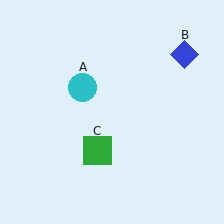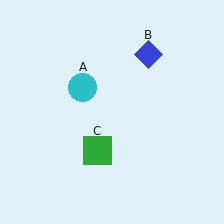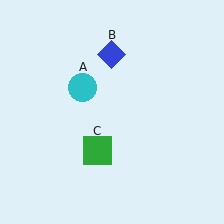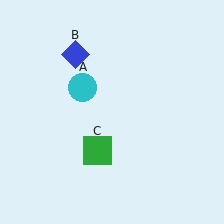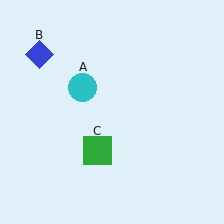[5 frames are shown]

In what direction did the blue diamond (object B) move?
The blue diamond (object B) moved left.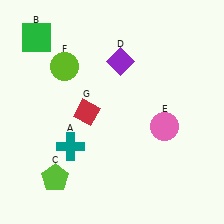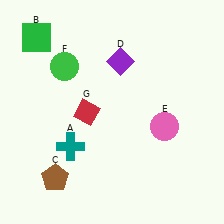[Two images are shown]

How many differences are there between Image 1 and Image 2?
There are 2 differences between the two images.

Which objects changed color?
C changed from lime to brown. F changed from lime to green.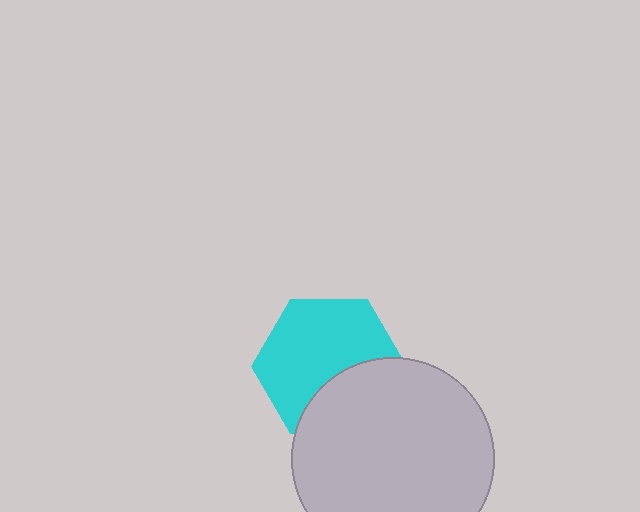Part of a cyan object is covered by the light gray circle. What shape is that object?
It is a hexagon.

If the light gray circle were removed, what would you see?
You would see the complete cyan hexagon.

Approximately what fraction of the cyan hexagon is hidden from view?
Roughly 34% of the cyan hexagon is hidden behind the light gray circle.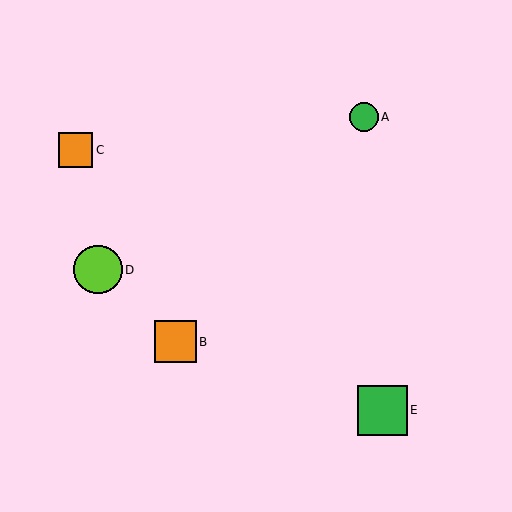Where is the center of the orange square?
The center of the orange square is at (175, 342).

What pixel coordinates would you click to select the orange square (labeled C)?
Click at (76, 150) to select the orange square C.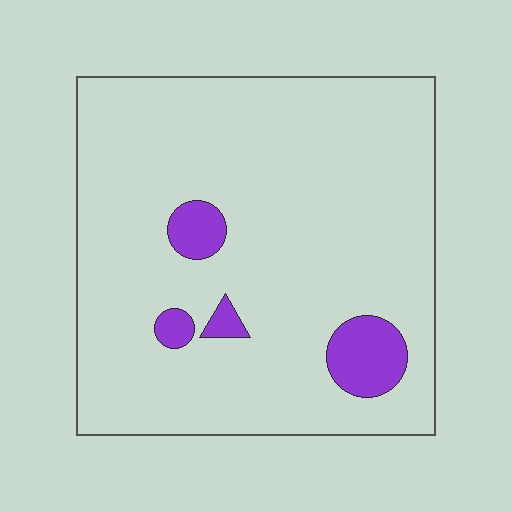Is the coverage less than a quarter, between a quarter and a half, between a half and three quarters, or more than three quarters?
Less than a quarter.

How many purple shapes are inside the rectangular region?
4.